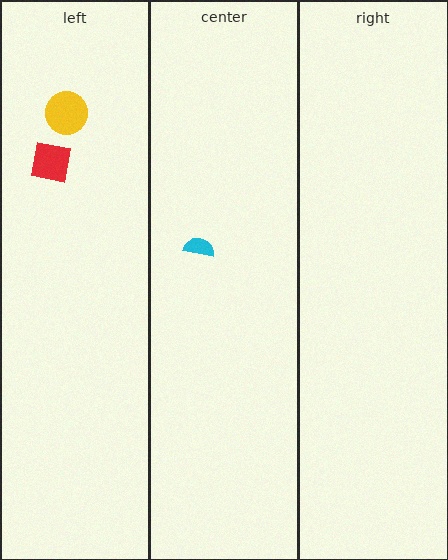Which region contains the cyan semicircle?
The center region.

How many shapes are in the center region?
1.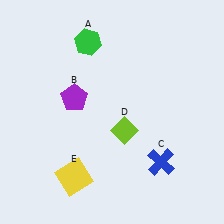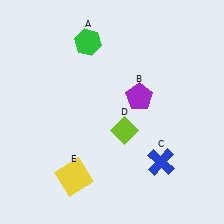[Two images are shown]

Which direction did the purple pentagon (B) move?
The purple pentagon (B) moved right.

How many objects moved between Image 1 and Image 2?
1 object moved between the two images.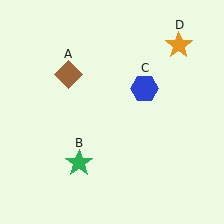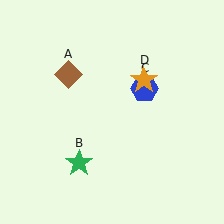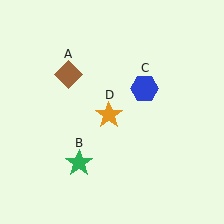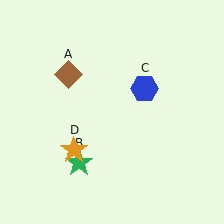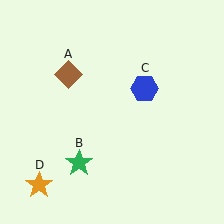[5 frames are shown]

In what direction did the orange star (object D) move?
The orange star (object D) moved down and to the left.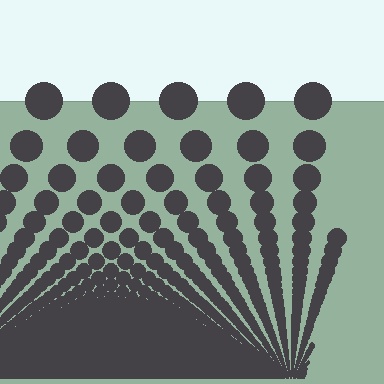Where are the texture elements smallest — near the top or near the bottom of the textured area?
Near the bottom.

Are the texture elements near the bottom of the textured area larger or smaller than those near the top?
Smaller. The gradient is inverted — elements near the bottom are smaller and denser.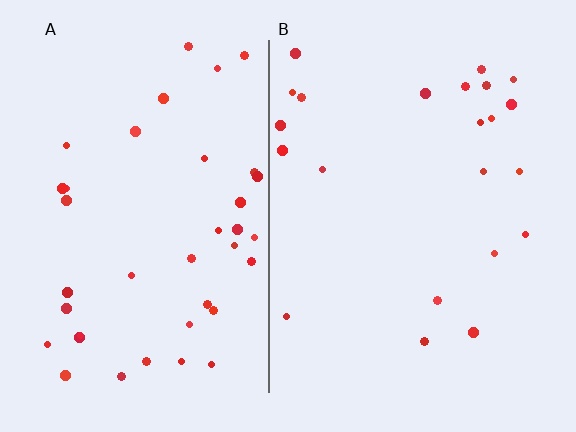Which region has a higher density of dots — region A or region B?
A (the left).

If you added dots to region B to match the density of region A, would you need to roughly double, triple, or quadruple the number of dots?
Approximately double.